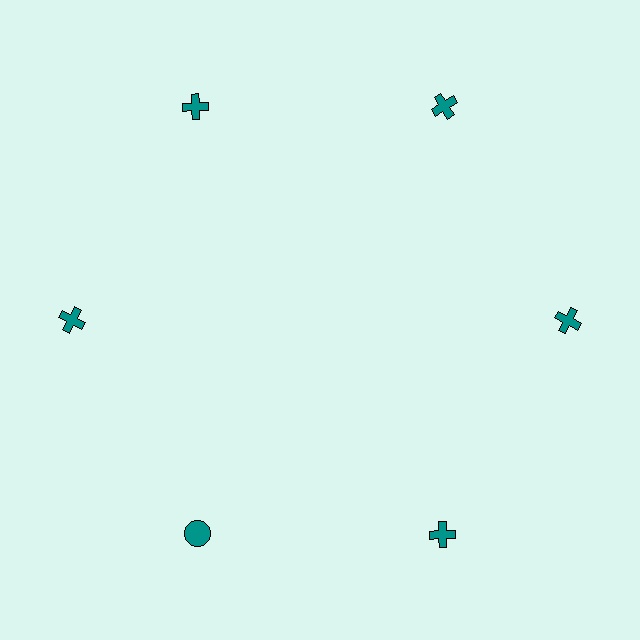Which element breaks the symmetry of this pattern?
The teal circle at roughly the 7 o'clock position breaks the symmetry. All other shapes are teal crosses.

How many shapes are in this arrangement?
There are 6 shapes arranged in a ring pattern.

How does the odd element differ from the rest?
It has a different shape: circle instead of cross.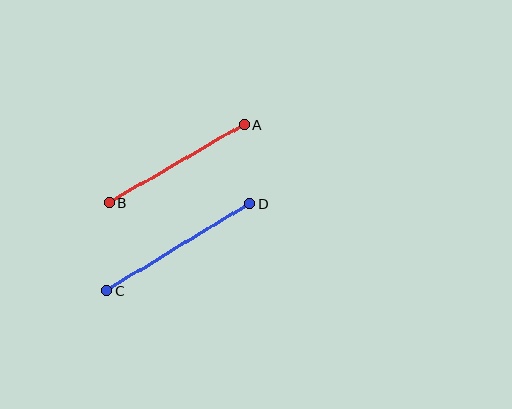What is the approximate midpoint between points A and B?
The midpoint is at approximately (177, 163) pixels.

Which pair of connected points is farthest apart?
Points C and D are farthest apart.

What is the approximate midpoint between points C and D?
The midpoint is at approximately (178, 247) pixels.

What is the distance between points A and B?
The distance is approximately 156 pixels.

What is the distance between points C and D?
The distance is approximately 167 pixels.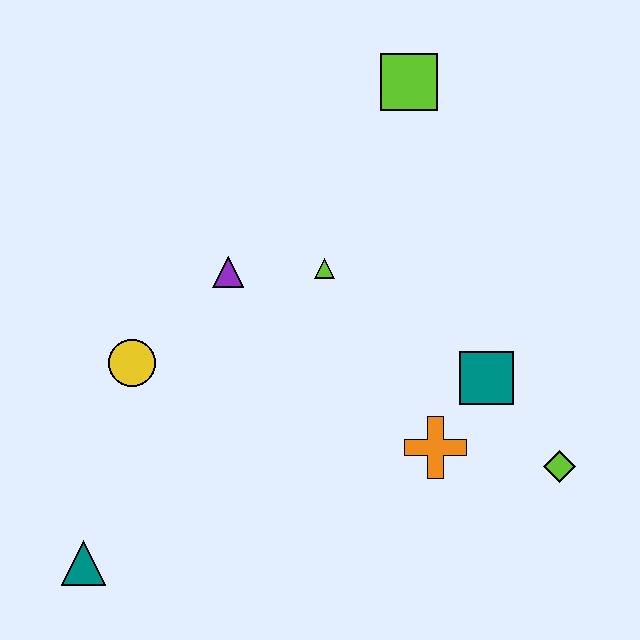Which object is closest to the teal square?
The orange cross is closest to the teal square.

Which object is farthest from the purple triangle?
The lime diamond is farthest from the purple triangle.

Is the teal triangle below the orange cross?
Yes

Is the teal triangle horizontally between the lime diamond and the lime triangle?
No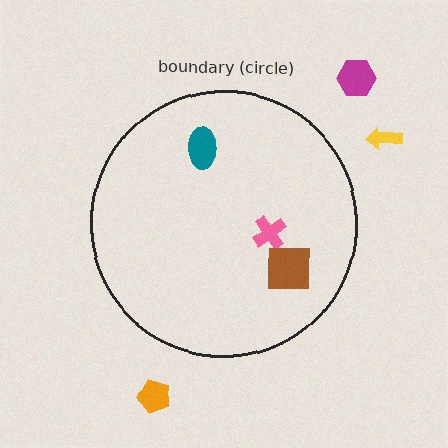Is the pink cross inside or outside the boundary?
Inside.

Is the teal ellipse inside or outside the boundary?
Inside.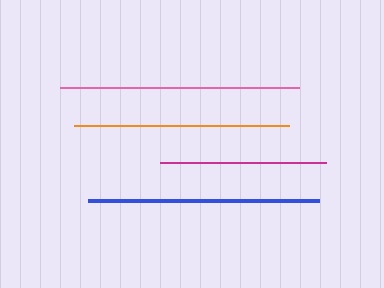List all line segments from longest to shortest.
From longest to shortest: pink, blue, orange, magenta.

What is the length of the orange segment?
The orange segment is approximately 215 pixels long.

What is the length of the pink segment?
The pink segment is approximately 239 pixels long.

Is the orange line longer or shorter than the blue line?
The blue line is longer than the orange line.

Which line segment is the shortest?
The magenta line is the shortest at approximately 165 pixels.